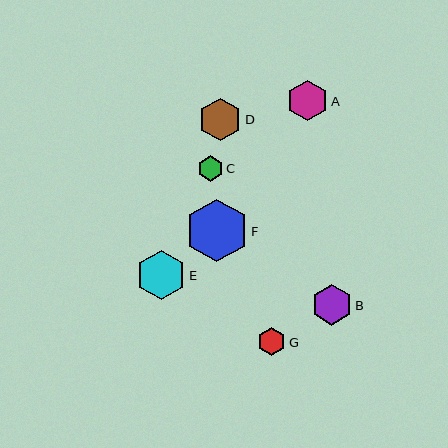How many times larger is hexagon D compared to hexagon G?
Hexagon D is approximately 1.5 times the size of hexagon G.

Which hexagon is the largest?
Hexagon F is the largest with a size of approximately 62 pixels.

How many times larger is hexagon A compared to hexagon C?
Hexagon A is approximately 1.6 times the size of hexagon C.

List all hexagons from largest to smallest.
From largest to smallest: F, E, D, B, A, G, C.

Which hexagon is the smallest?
Hexagon C is the smallest with a size of approximately 26 pixels.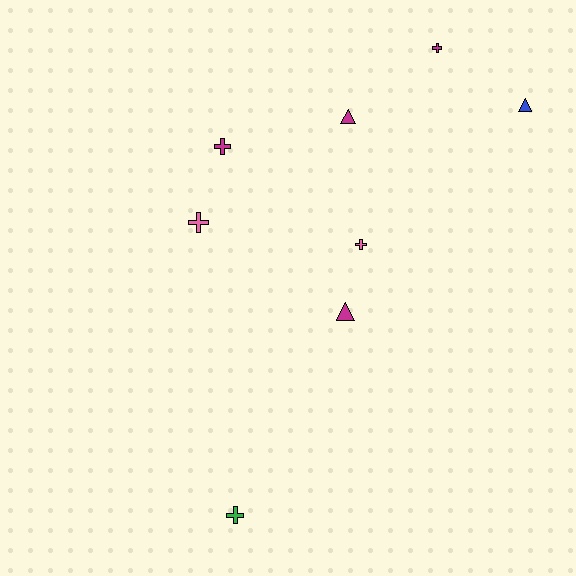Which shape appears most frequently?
Cross, with 5 objects.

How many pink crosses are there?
There are 2 pink crosses.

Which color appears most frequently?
Magenta, with 4 objects.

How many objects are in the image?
There are 8 objects.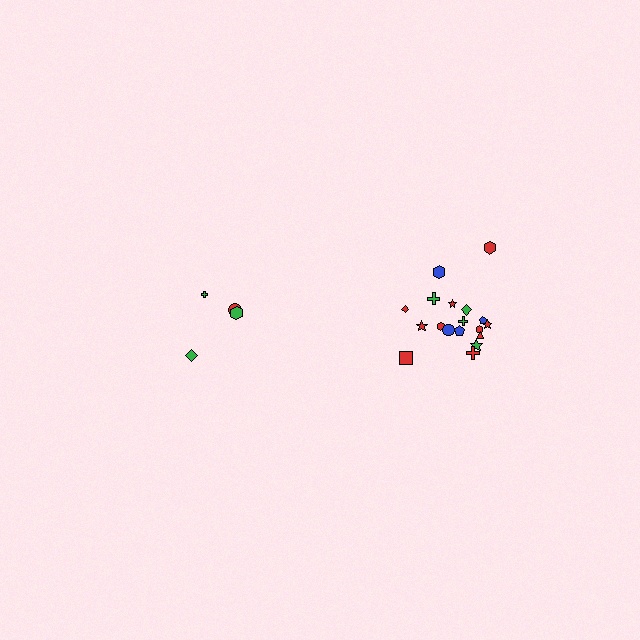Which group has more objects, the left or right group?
The right group.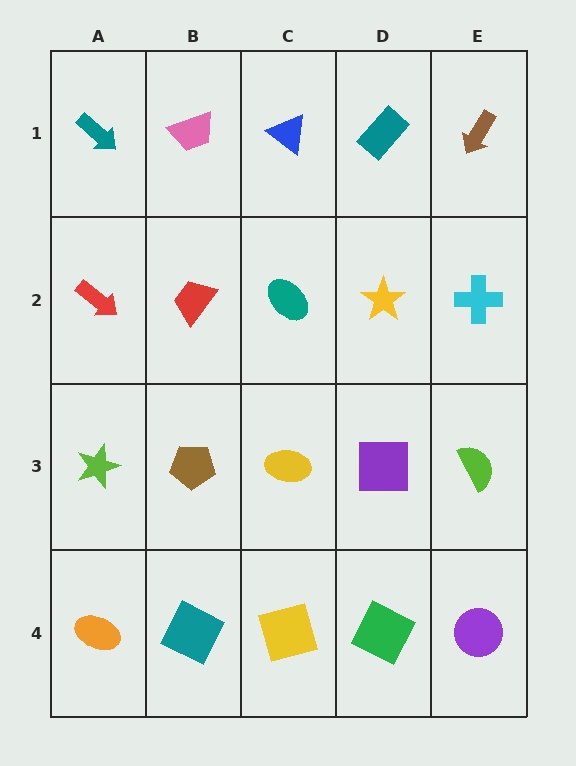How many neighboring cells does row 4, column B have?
3.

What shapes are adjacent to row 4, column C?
A yellow ellipse (row 3, column C), a teal square (row 4, column B), a green square (row 4, column D).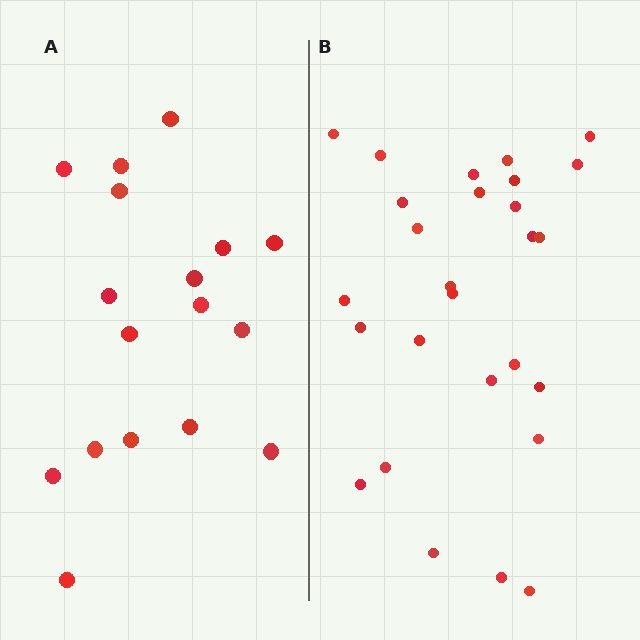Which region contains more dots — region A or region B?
Region B (the right region) has more dots.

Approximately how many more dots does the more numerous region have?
Region B has roughly 10 or so more dots than region A.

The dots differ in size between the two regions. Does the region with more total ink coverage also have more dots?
No. Region A has more total ink coverage because its dots are larger, but region B actually contains more individual dots. Total area can be misleading — the number of items is what matters here.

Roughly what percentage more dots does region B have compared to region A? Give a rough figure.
About 60% more.